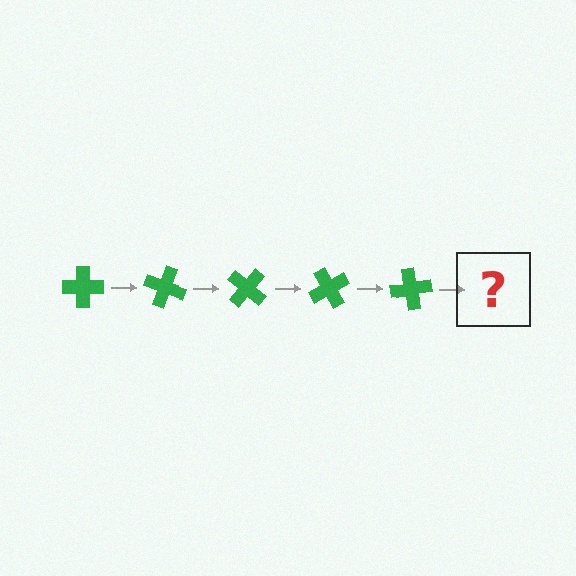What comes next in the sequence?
The next element should be a green cross rotated 100 degrees.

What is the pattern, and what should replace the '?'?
The pattern is that the cross rotates 20 degrees each step. The '?' should be a green cross rotated 100 degrees.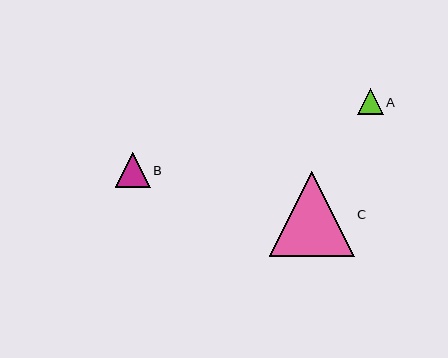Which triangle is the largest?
Triangle C is the largest with a size of approximately 85 pixels.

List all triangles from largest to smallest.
From largest to smallest: C, B, A.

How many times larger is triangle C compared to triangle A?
Triangle C is approximately 3.3 times the size of triangle A.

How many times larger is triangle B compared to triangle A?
Triangle B is approximately 1.3 times the size of triangle A.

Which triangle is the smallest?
Triangle A is the smallest with a size of approximately 26 pixels.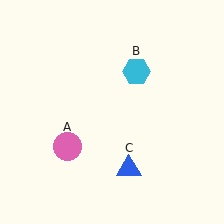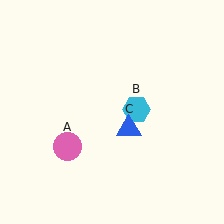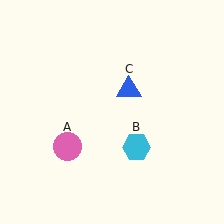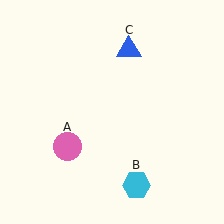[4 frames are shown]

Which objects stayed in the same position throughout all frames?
Pink circle (object A) remained stationary.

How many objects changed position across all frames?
2 objects changed position: cyan hexagon (object B), blue triangle (object C).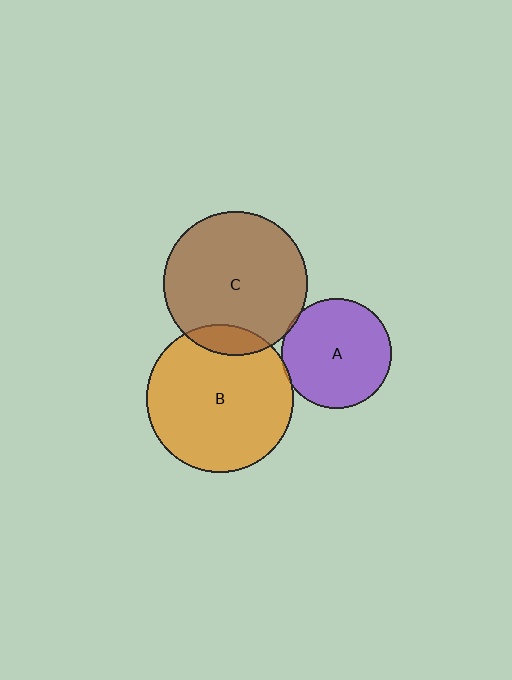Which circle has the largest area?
Circle B (orange).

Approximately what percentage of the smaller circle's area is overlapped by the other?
Approximately 5%.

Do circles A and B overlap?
Yes.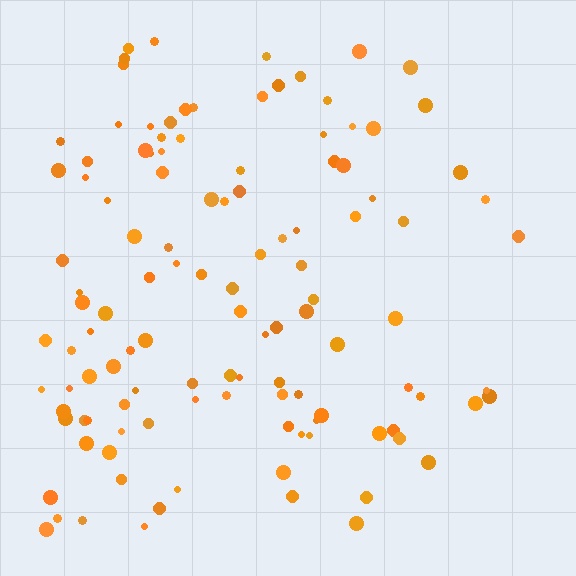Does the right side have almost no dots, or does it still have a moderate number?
Still a moderate number, just noticeably fewer than the left.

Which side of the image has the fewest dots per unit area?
The right.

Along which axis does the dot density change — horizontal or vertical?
Horizontal.